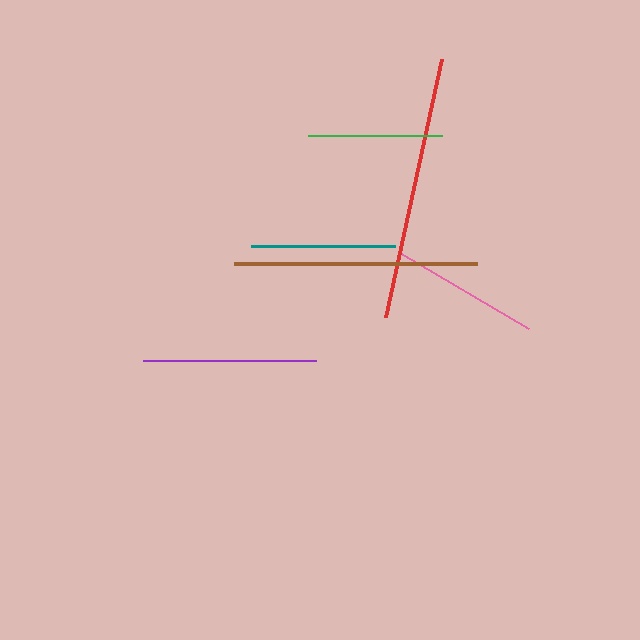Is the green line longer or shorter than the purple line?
The purple line is longer than the green line.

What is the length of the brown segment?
The brown segment is approximately 244 pixels long.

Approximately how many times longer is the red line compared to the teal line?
The red line is approximately 1.8 times the length of the teal line.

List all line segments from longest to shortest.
From longest to shortest: red, brown, purple, pink, teal, green.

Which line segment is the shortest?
The green line is the shortest at approximately 134 pixels.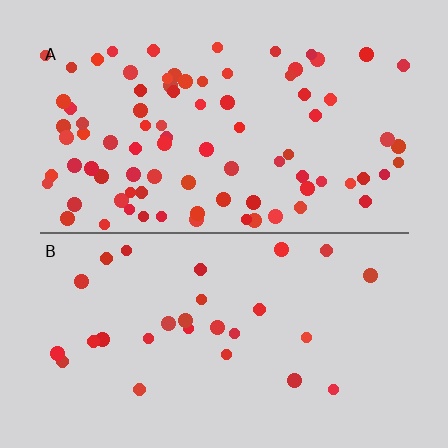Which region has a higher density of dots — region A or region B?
A (the top).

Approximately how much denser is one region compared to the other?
Approximately 3.0× — region A over region B.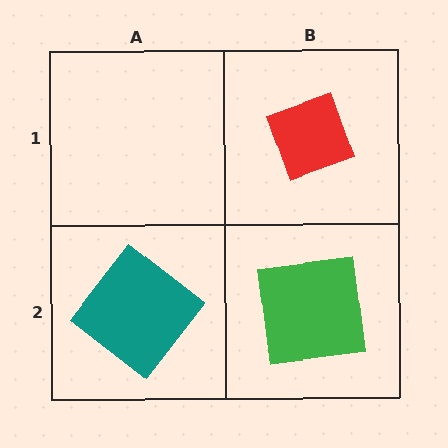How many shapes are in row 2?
2 shapes.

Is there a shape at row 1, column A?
No, that cell is empty.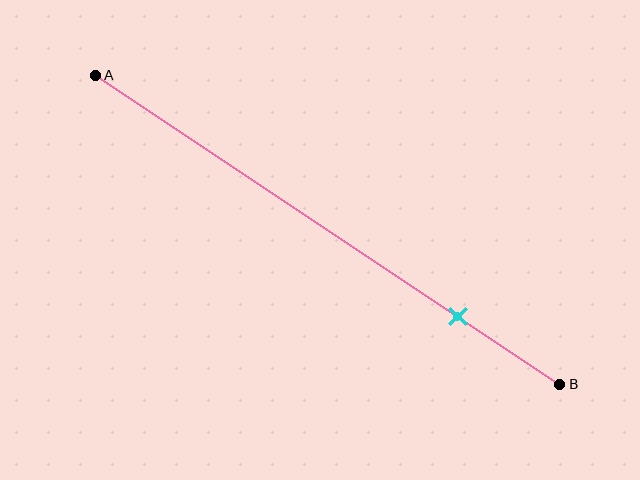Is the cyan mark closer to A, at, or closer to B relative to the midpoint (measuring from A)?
The cyan mark is closer to point B than the midpoint of segment AB.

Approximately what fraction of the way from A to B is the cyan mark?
The cyan mark is approximately 80% of the way from A to B.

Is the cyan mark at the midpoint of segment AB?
No, the mark is at about 80% from A, not at the 50% midpoint.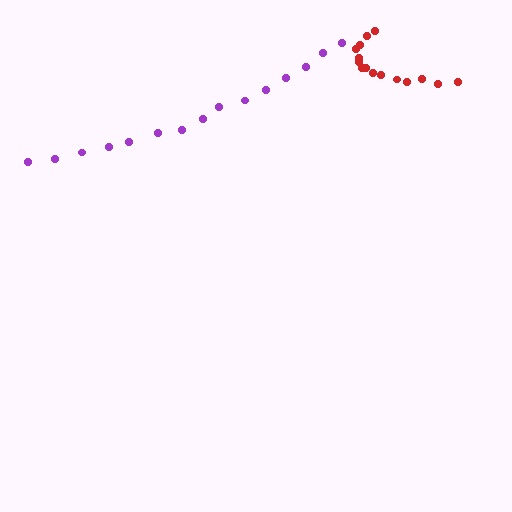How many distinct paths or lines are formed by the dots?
There are 2 distinct paths.